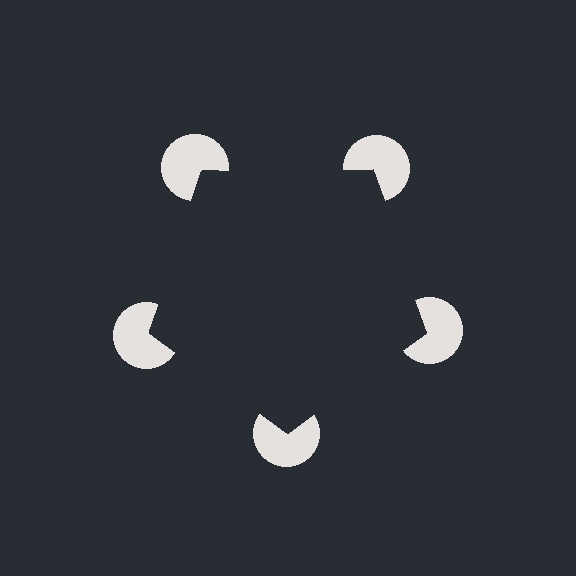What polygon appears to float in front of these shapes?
An illusory pentagon — its edges are inferred from the aligned wedge cuts in the pac-man discs, not physically drawn.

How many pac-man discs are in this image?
There are 5 — one at each vertex of the illusory pentagon.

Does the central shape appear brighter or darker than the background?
It typically appears slightly darker than the background, even though no actual brightness change is drawn.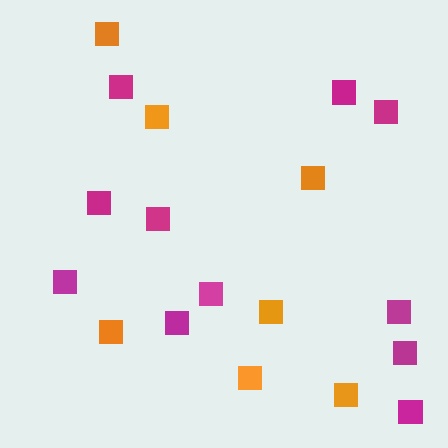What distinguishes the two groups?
There are 2 groups: one group of orange squares (7) and one group of magenta squares (11).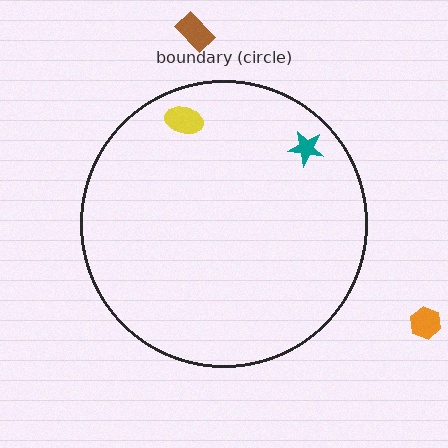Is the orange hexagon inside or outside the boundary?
Outside.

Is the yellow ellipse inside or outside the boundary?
Inside.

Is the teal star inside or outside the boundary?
Inside.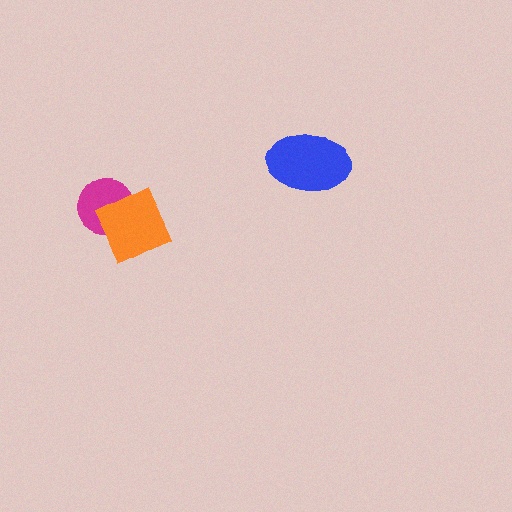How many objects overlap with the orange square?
1 object overlaps with the orange square.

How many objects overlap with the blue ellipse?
0 objects overlap with the blue ellipse.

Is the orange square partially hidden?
No, no other shape covers it.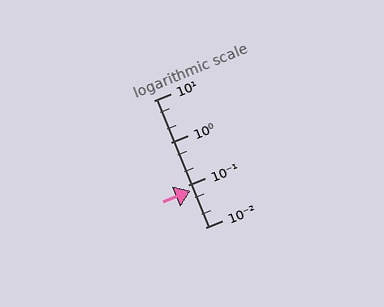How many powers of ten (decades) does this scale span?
The scale spans 3 decades, from 0.01 to 10.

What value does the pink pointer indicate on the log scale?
The pointer indicates approximately 0.073.